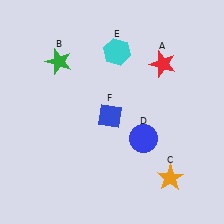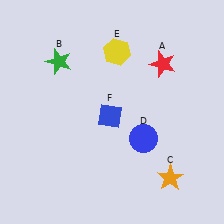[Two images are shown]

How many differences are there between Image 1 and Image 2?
There is 1 difference between the two images.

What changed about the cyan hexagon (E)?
In Image 1, E is cyan. In Image 2, it changed to yellow.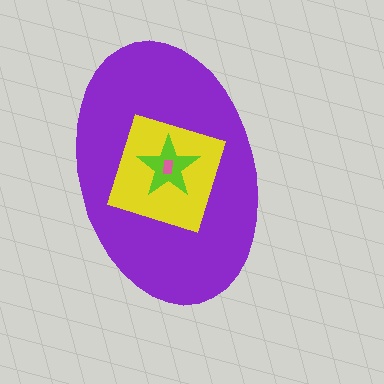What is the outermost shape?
The purple ellipse.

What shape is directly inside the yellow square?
The lime star.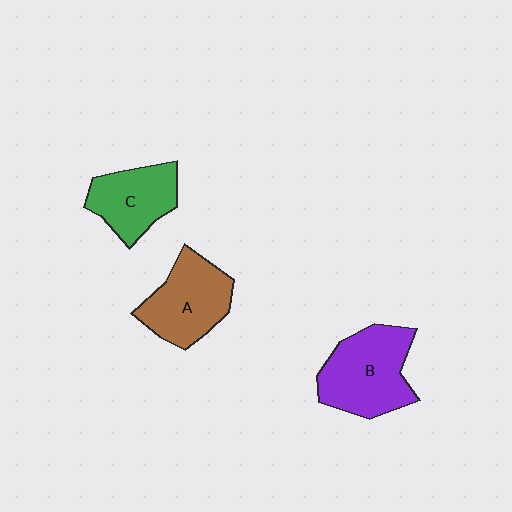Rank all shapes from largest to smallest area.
From largest to smallest: B (purple), A (brown), C (green).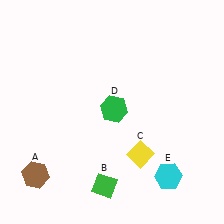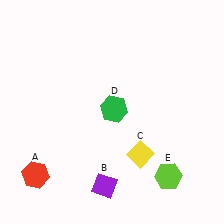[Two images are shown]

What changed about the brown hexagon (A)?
In Image 1, A is brown. In Image 2, it changed to red.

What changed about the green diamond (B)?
In Image 1, B is green. In Image 2, it changed to purple.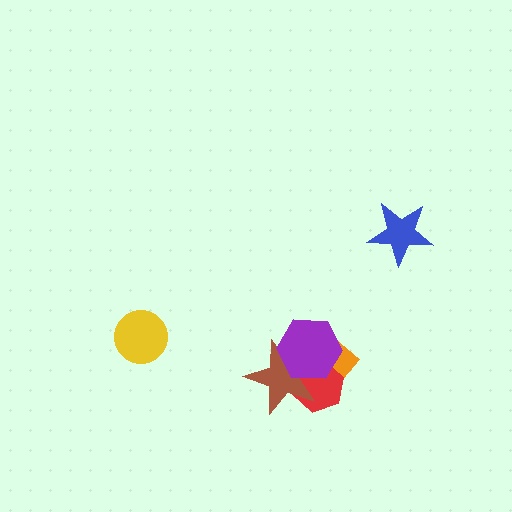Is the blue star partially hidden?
No, no other shape covers it.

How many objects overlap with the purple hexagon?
3 objects overlap with the purple hexagon.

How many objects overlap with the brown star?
3 objects overlap with the brown star.